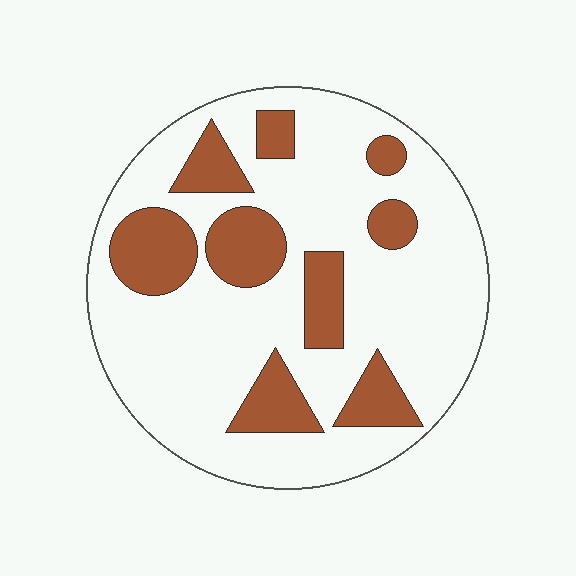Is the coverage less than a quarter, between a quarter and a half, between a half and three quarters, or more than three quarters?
Less than a quarter.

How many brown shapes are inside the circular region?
9.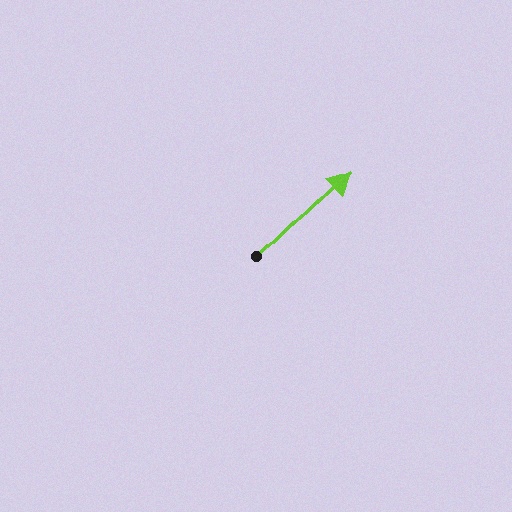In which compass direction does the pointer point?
Northeast.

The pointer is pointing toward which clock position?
Roughly 2 o'clock.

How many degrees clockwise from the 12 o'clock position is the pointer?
Approximately 46 degrees.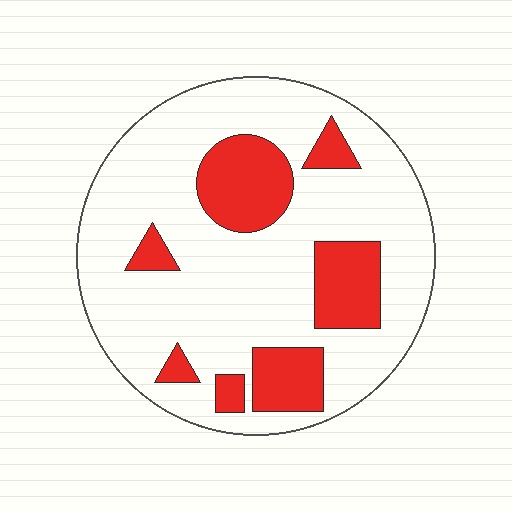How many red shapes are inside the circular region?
7.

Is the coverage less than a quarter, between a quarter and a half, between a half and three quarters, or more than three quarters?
Less than a quarter.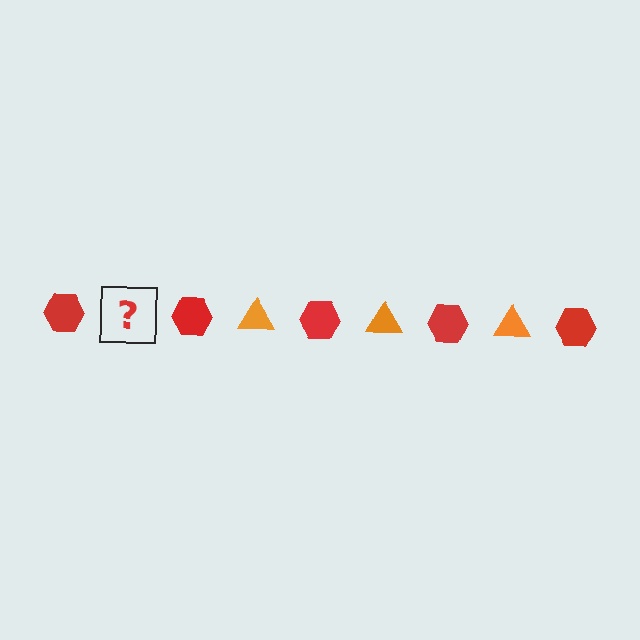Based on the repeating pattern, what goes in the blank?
The blank should be an orange triangle.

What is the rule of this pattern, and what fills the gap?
The rule is that the pattern alternates between red hexagon and orange triangle. The gap should be filled with an orange triangle.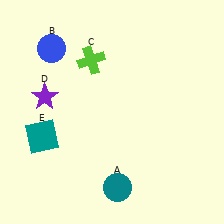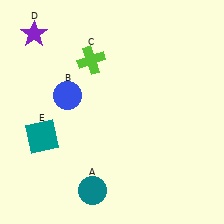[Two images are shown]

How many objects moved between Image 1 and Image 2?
3 objects moved between the two images.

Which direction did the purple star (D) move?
The purple star (D) moved up.